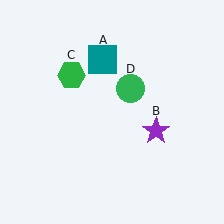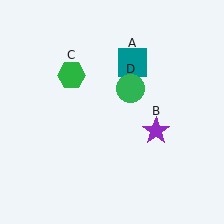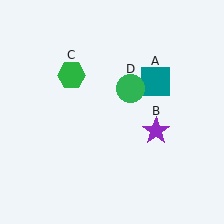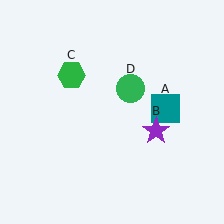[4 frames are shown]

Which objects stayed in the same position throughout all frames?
Purple star (object B) and green hexagon (object C) and green circle (object D) remained stationary.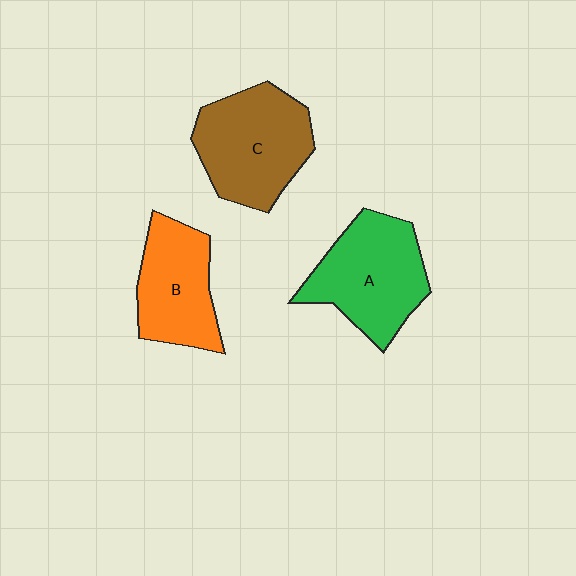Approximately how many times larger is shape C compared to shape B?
Approximately 1.3 times.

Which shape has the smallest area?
Shape B (orange).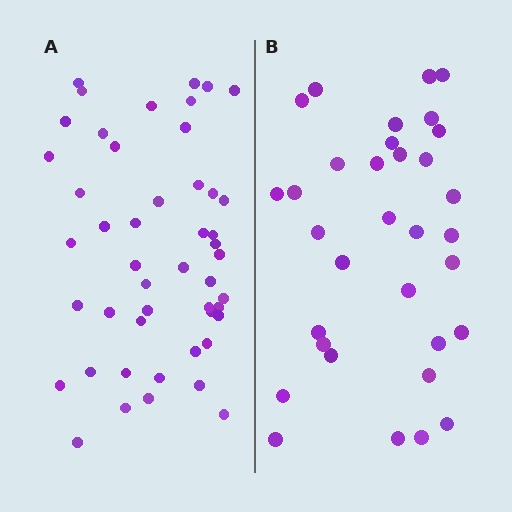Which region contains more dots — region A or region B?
Region A (the left region) has more dots.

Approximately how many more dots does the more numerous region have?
Region A has approximately 15 more dots than region B.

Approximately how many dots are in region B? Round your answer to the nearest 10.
About 30 dots. (The exact count is 33, which rounds to 30.)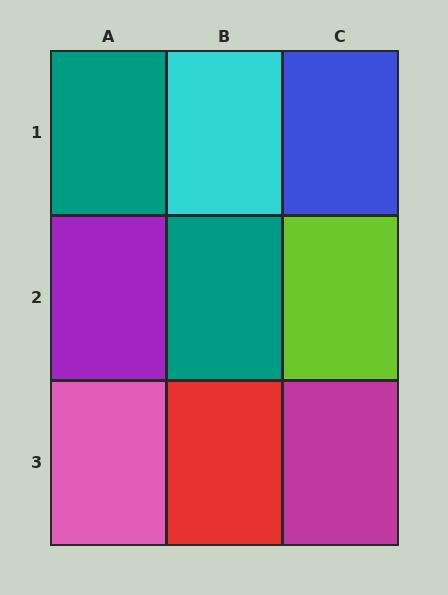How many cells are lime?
1 cell is lime.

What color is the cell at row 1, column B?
Cyan.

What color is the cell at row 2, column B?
Teal.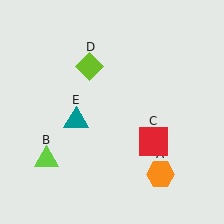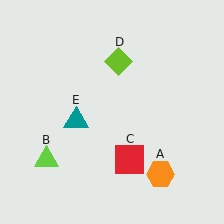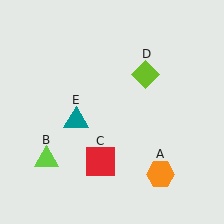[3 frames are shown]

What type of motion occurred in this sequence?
The red square (object C), lime diamond (object D) rotated clockwise around the center of the scene.